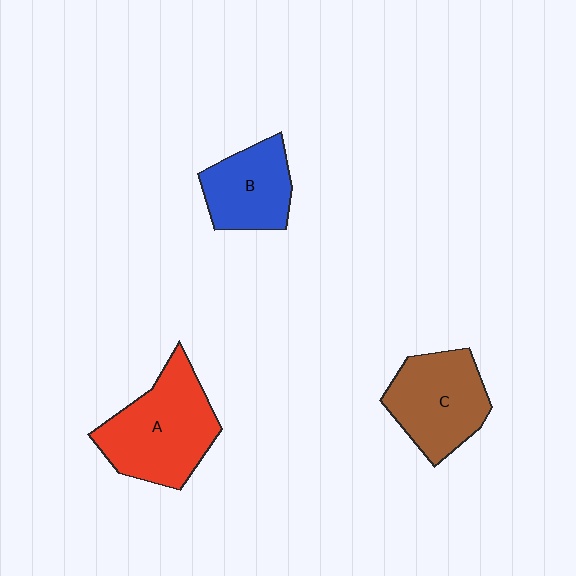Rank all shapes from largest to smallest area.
From largest to smallest: A (red), C (brown), B (blue).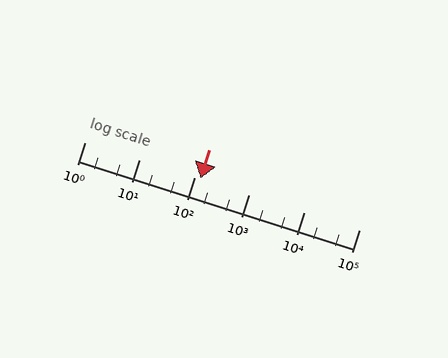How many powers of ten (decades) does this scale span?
The scale spans 5 decades, from 1 to 100000.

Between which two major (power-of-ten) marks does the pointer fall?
The pointer is between 100 and 1000.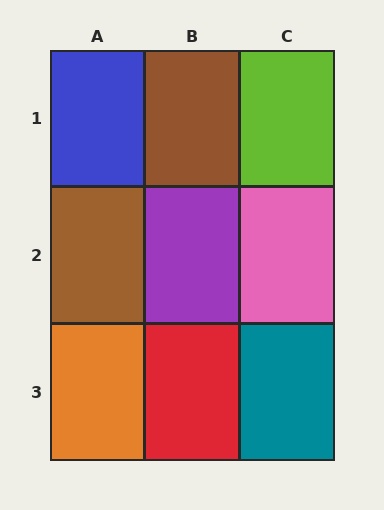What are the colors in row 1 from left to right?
Blue, brown, lime.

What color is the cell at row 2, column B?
Purple.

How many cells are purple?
1 cell is purple.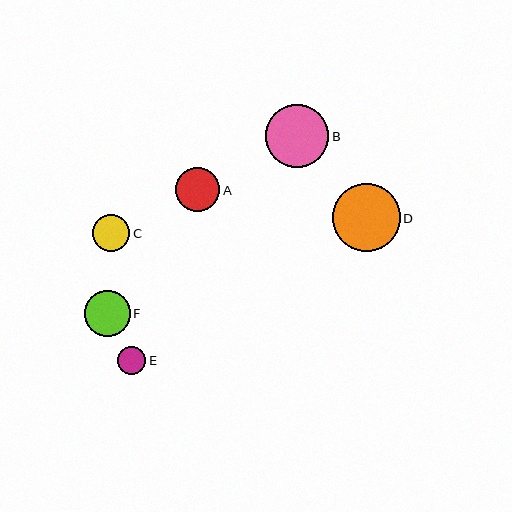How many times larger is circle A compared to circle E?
Circle A is approximately 1.6 times the size of circle E.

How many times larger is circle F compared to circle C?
Circle F is approximately 1.2 times the size of circle C.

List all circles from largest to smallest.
From largest to smallest: D, B, F, A, C, E.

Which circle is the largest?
Circle D is the largest with a size of approximately 67 pixels.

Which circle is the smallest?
Circle E is the smallest with a size of approximately 28 pixels.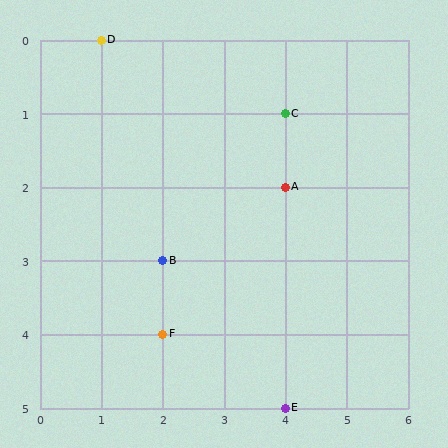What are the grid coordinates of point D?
Point D is at grid coordinates (1, 0).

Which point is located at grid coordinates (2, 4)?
Point F is at (2, 4).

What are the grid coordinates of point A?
Point A is at grid coordinates (4, 2).